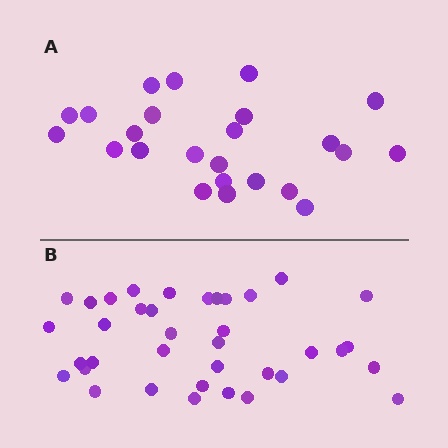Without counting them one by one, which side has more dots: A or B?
Region B (the bottom region) has more dots.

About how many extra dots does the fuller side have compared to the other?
Region B has approximately 15 more dots than region A.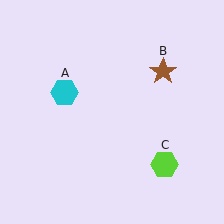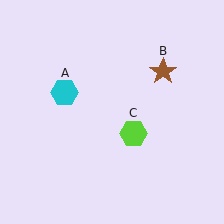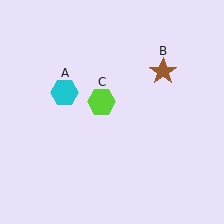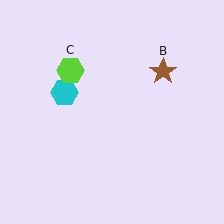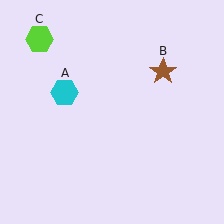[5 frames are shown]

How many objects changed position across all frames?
1 object changed position: lime hexagon (object C).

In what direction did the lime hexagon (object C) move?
The lime hexagon (object C) moved up and to the left.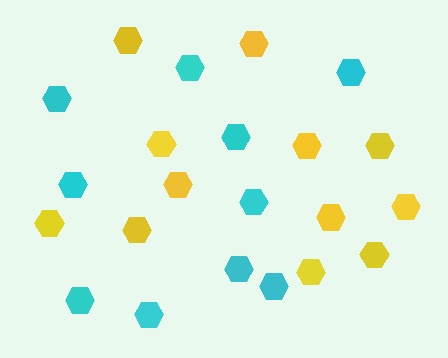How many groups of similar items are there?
There are 2 groups: one group of yellow hexagons (12) and one group of cyan hexagons (10).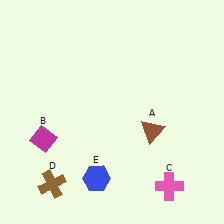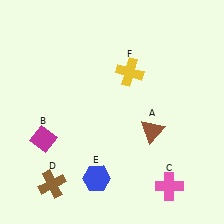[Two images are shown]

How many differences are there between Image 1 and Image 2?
There is 1 difference between the two images.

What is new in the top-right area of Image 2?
A yellow cross (F) was added in the top-right area of Image 2.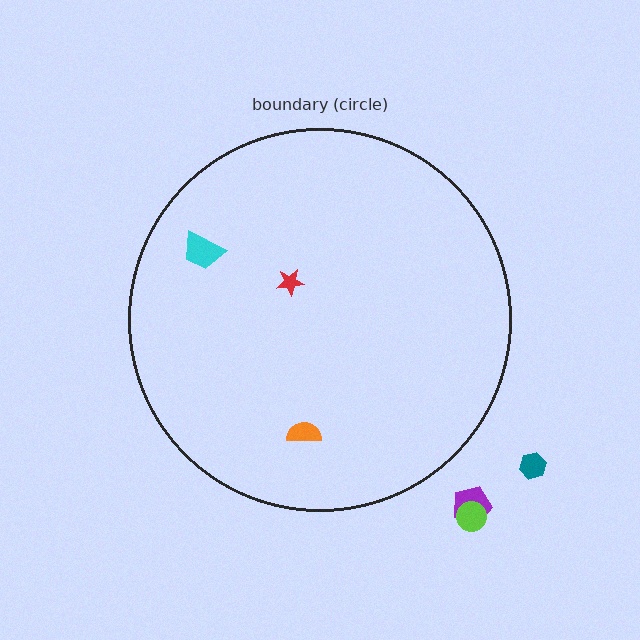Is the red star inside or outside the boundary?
Inside.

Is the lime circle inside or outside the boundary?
Outside.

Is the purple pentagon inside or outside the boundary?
Outside.